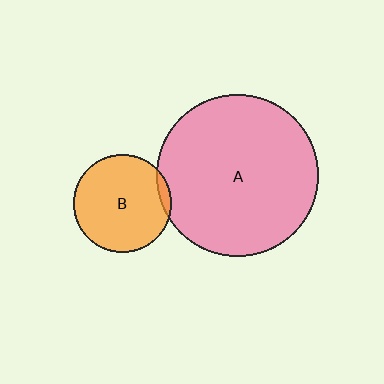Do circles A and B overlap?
Yes.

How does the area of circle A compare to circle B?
Approximately 2.7 times.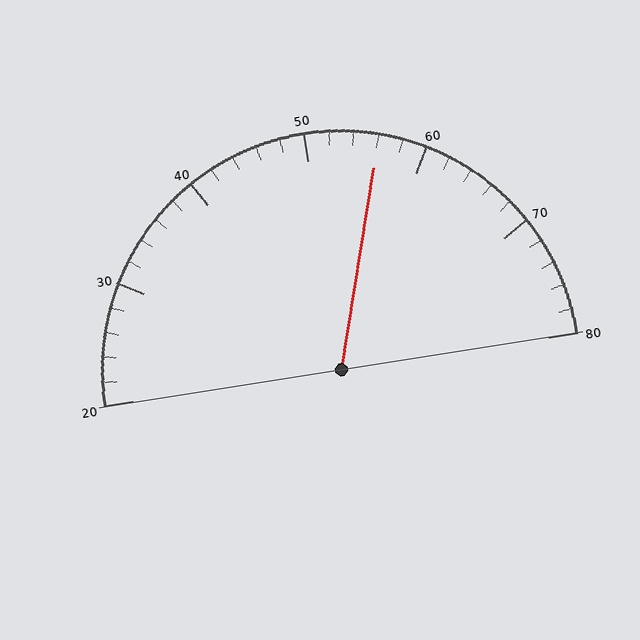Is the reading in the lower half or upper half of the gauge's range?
The reading is in the upper half of the range (20 to 80).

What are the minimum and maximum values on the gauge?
The gauge ranges from 20 to 80.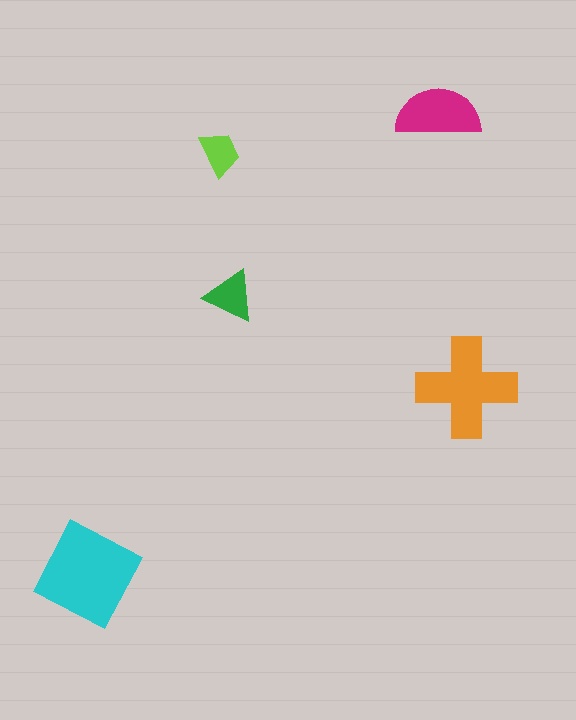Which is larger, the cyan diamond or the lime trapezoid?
The cyan diamond.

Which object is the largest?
The cyan diamond.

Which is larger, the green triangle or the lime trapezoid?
The green triangle.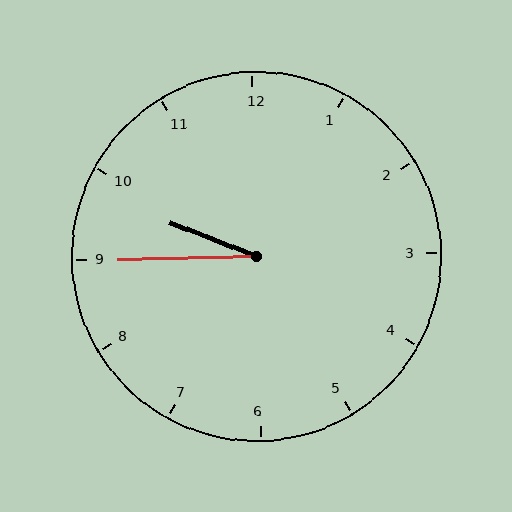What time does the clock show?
9:45.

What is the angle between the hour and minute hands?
Approximately 22 degrees.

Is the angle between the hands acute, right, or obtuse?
It is acute.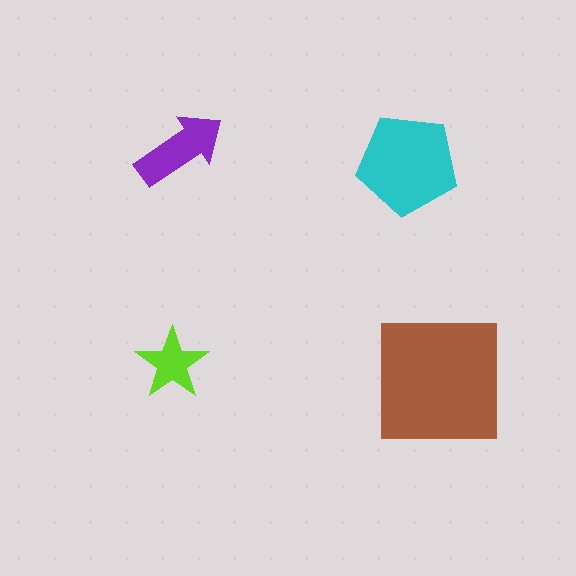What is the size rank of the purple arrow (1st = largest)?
3rd.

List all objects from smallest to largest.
The lime star, the purple arrow, the cyan pentagon, the brown square.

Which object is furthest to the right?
The brown square is rightmost.